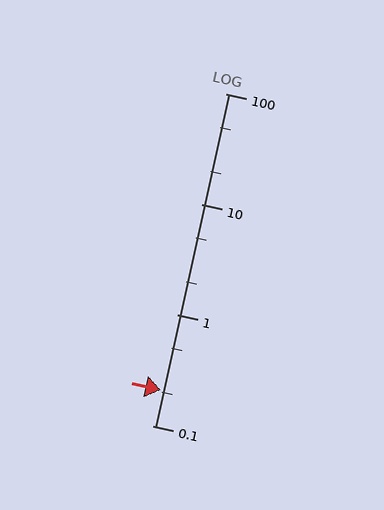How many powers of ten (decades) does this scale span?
The scale spans 3 decades, from 0.1 to 100.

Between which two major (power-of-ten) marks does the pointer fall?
The pointer is between 0.1 and 1.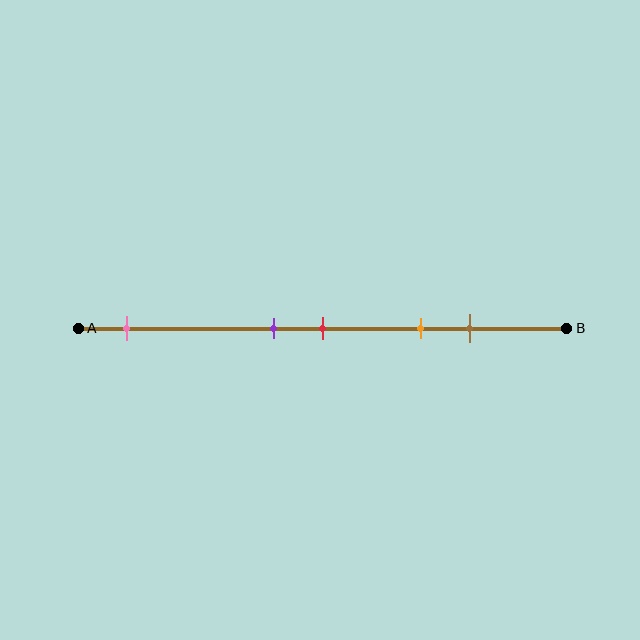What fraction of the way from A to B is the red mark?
The red mark is approximately 50% (0.5) of the way from A to B.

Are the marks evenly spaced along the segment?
No, the marks are not evenly spaced.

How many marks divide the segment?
There are 5 marks dividing the segment.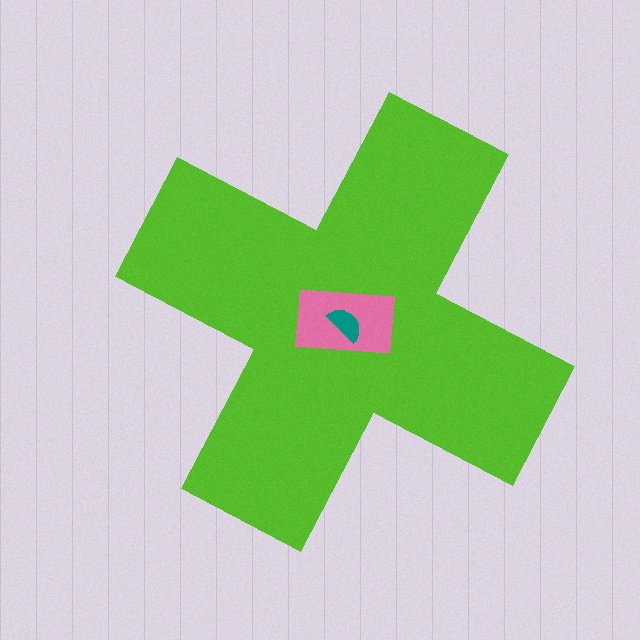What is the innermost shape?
The teal semicircle.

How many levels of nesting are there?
3.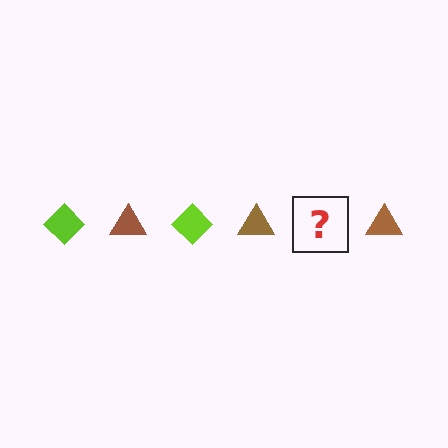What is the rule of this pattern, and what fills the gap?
The rule is that the pattern alternates between lime diamond and brown triangle. The gap should be filled with a lime diamond.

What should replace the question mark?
The question mark should be replaced with a lime diamond.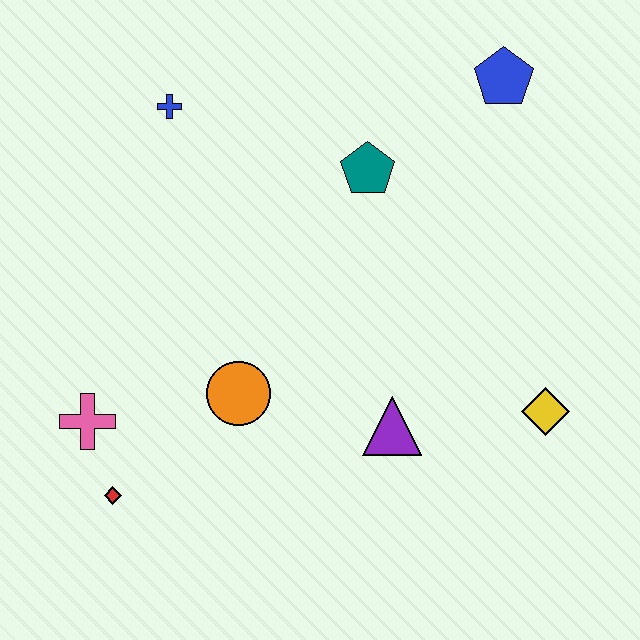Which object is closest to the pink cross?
The red diamond is closest to the pink cross.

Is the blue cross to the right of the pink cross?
Yes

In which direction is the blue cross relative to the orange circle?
The blue cross is above the orange circle.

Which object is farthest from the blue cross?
The yellow diamond is farthest from the blue cross.